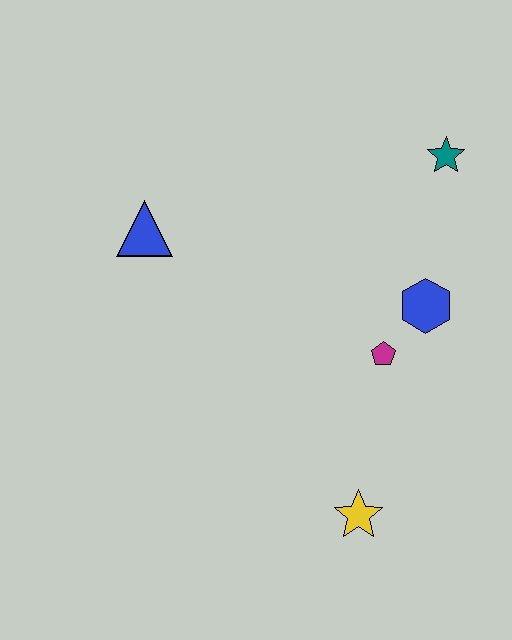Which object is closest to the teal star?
The blue hexagon is closest to the teal star.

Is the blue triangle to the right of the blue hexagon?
No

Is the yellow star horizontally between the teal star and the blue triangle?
Yes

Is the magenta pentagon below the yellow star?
No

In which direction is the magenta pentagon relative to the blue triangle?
The magenta pentagon is to the right of the blue triangle.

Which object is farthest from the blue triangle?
The yellow star is farthest from the blue triangle.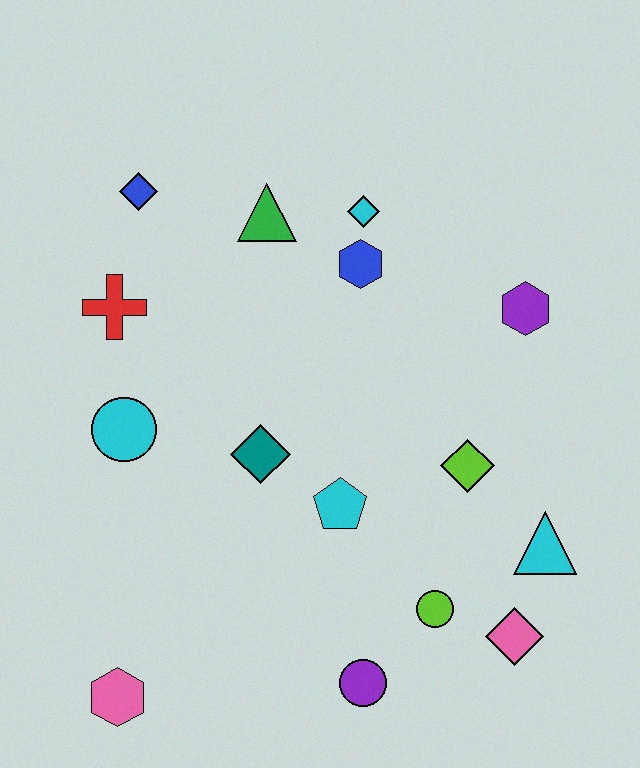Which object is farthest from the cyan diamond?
The pink hexagon is farthest from the cyan diamond.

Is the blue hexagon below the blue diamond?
Yes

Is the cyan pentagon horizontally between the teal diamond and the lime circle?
Yes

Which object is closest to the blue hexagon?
The cyan diamond is closest to the blue hexagon.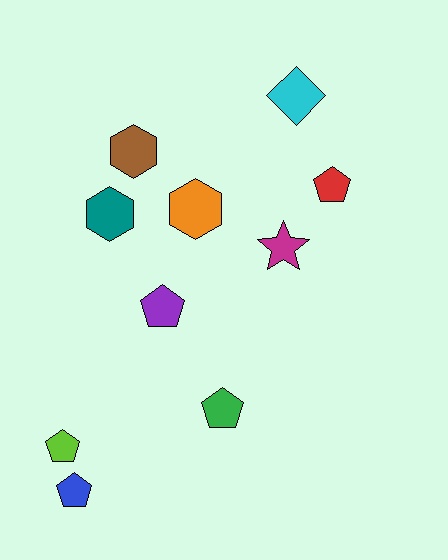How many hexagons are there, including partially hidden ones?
There are 3 hexagons.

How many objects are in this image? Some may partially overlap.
There are 10 objects.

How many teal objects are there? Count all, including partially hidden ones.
There is 1 teal object.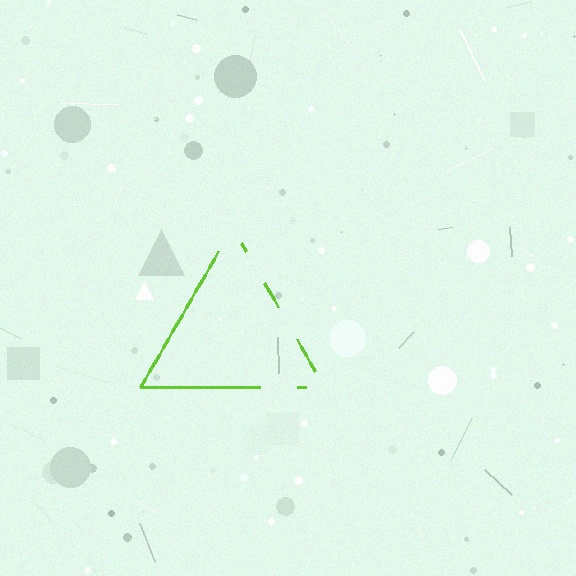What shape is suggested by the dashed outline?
The dashed outline suggests a triangle.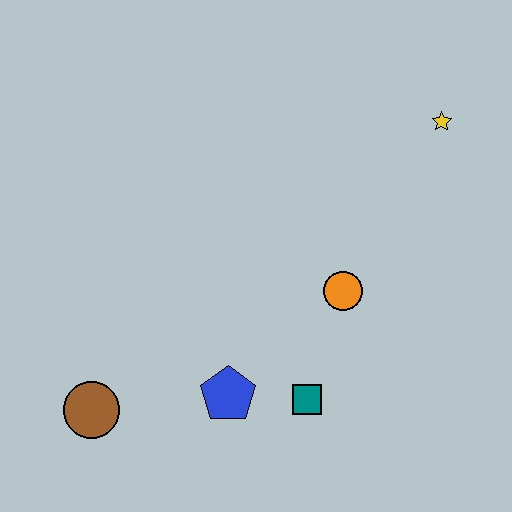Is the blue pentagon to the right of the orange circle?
No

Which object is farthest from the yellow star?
The brown circle is farthest from the yellow star.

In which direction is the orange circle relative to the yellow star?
The orange circle is below the yellow star.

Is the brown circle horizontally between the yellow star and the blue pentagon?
No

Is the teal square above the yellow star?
No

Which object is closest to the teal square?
The blue pentagon is closest to the teal square.